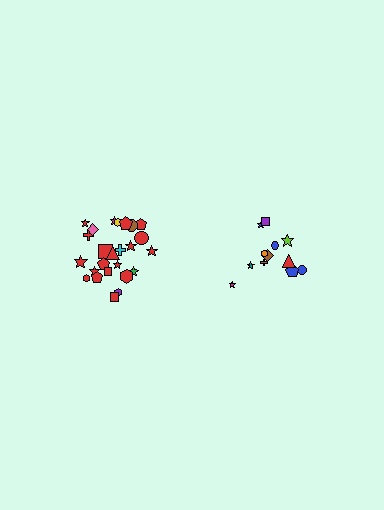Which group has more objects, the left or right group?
The left group.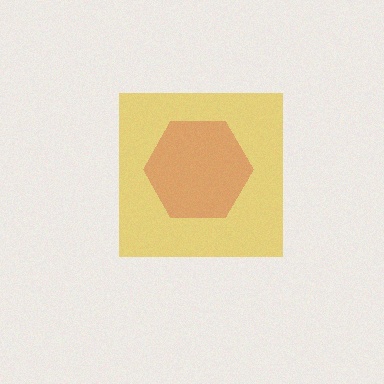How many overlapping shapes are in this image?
There are 2 overlapping shapes in the image.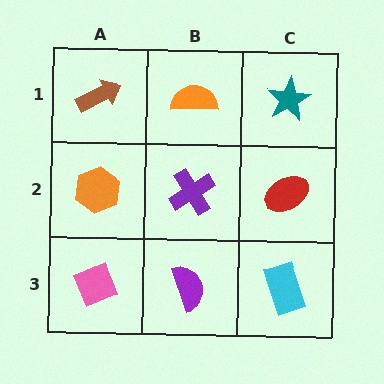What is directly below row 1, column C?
A red ellipse.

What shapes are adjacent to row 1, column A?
An orange hexagon (row 2, column A), an orange semicircle (row 1, column B).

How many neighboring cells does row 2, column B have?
4.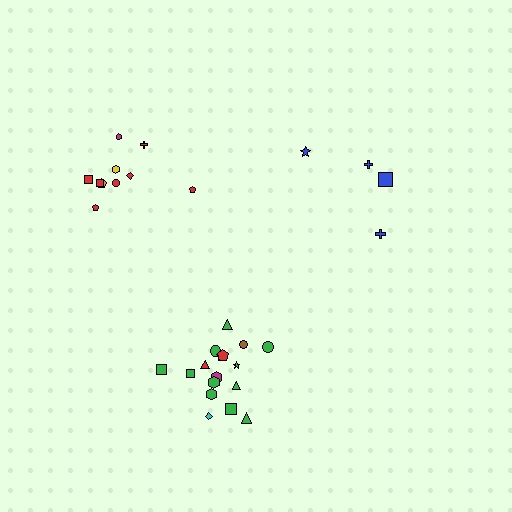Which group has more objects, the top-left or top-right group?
The top-left group.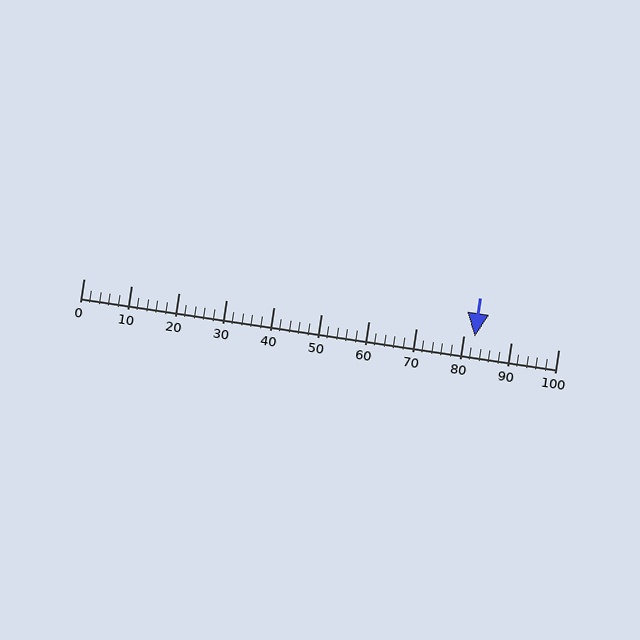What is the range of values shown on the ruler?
The ruler shows values from 0 to 100.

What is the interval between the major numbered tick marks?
The major tick marks are spaced 10 units apart.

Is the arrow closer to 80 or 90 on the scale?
The arrow is closer to 80.